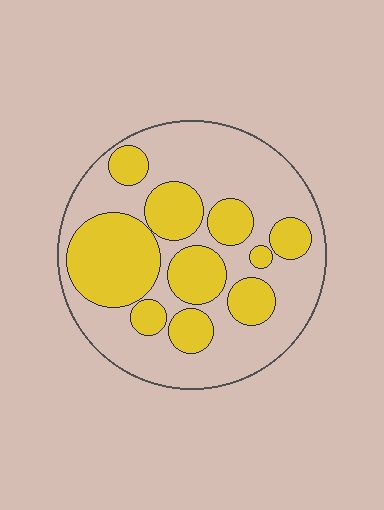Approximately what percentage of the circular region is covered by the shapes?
Approximately 40%.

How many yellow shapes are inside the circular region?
10.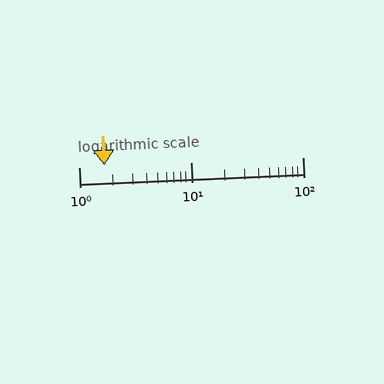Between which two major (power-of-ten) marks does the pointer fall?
The pointer is between 1 and 10.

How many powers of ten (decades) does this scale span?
The scale spans 2 decades, from 1 to 100.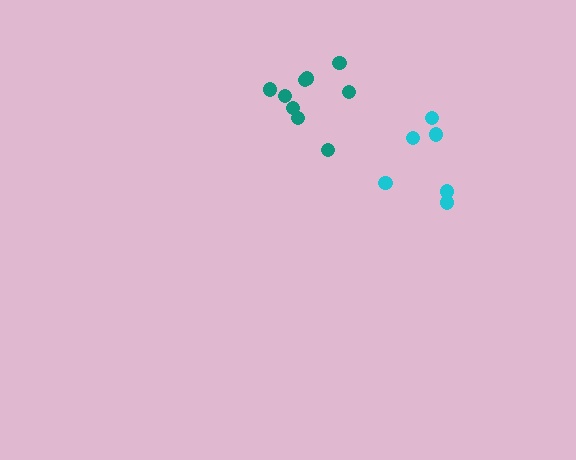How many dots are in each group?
Group 1: 7 dots, Group 2: 9 dots (16 total).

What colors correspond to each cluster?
The clusters are colored: cyan, teal.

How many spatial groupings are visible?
There are 2 spatial groupings.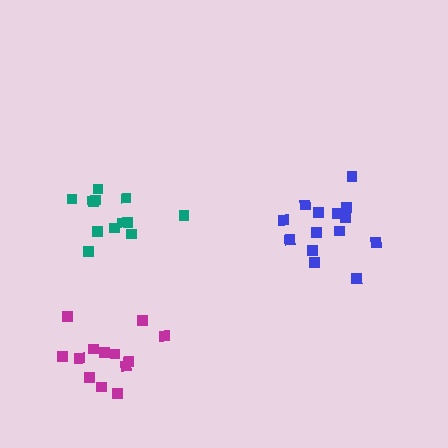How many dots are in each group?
Group 1: 14 dots, Group 2: 12 dots, Group 3: 14 dots (40 total).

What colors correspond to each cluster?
The clusters are colored: blue, teal, magenta.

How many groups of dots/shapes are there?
There are 3 groups.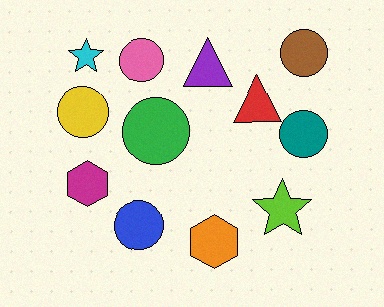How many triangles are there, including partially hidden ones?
There are 2 triangles.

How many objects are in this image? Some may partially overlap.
There are 12 objects.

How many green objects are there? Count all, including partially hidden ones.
There is 1 green object.